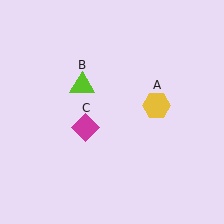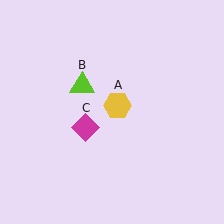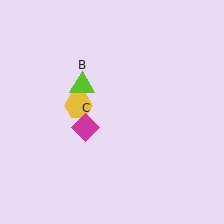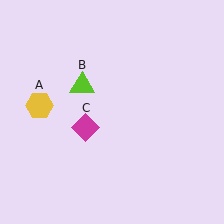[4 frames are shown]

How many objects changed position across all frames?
1 object changed position: yellow hexagon (object A).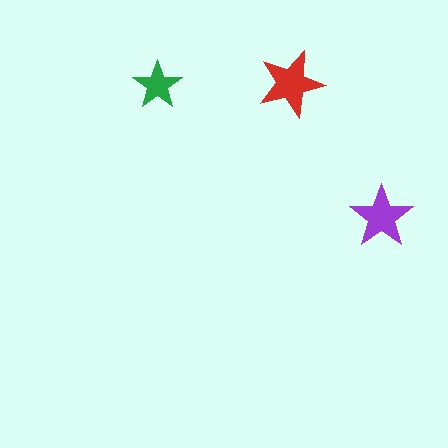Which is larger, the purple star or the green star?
The purple one.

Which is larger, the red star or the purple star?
The red one.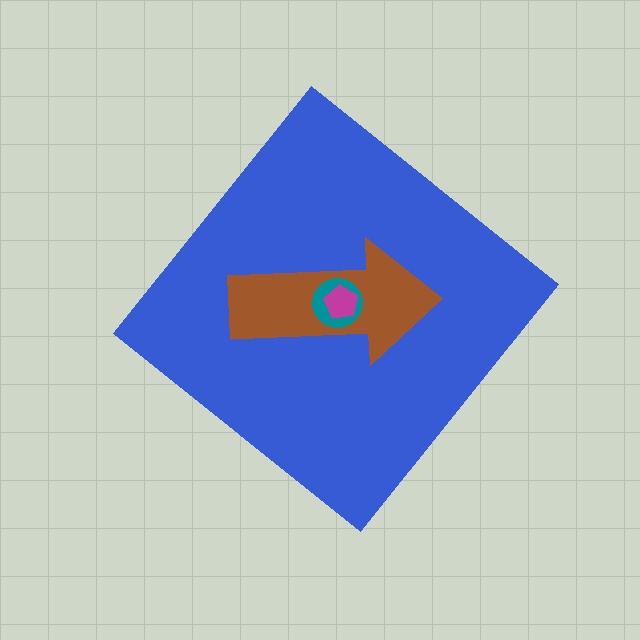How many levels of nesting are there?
4.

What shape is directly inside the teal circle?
The magenta pentagon.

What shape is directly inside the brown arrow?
The teal circle.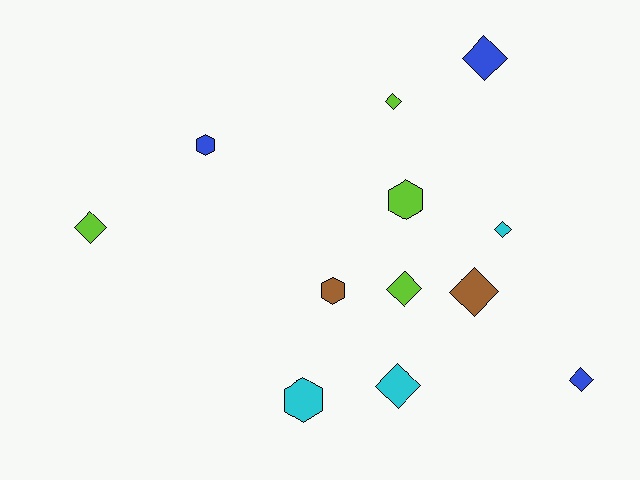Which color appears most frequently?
Lime, with 4 objects.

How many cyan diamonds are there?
There are 2 cyan diamonds.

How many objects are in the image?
There are 12 objects.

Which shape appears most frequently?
Diamond, with 8 objects.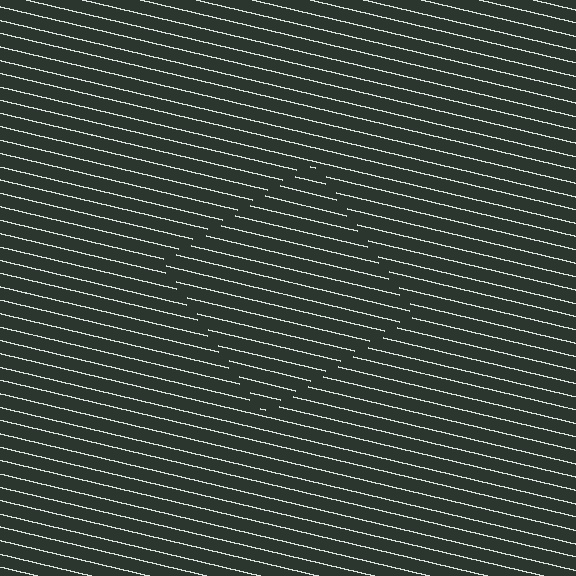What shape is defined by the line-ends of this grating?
An illusory square. The interior of the shape contains the same grating, shifted by half a period — the contour is defined by the phase discontinuity where line-ends from the inner and outer gratings abut.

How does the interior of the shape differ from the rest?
The interior of the shape contains the same grating, shifted by half a period — the contour is defined by the phase discontinuity where line-ends from the inner and outer gratings abut.